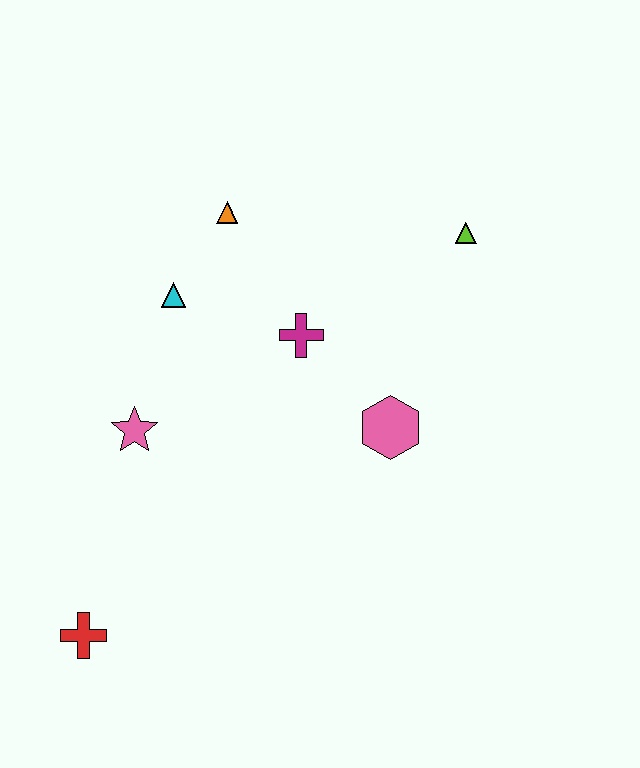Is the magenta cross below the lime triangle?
Yes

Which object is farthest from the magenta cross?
The red cross is farthest from the magenta cross.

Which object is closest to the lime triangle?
The magenta cross is closest to the lime triangle.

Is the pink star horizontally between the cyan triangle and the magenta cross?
No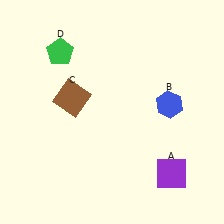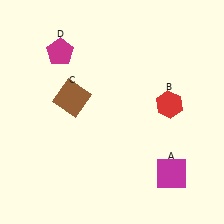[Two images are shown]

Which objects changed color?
A changed from purple to magenta. B changed from blue to red. D changed from green to magenta.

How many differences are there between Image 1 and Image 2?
There are 3 differences between the two images.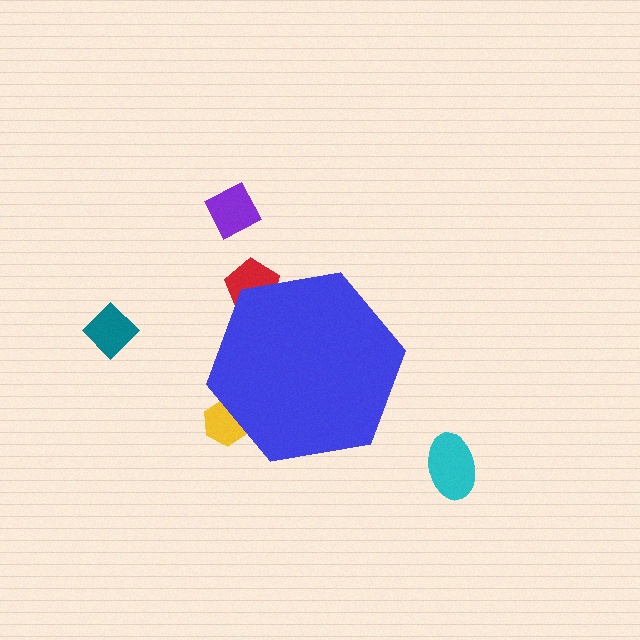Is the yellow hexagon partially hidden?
Yes, the yellow hexagon is partially hidden behind the blue hexagon.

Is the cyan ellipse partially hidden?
No, the cyan ellipse is fully visible.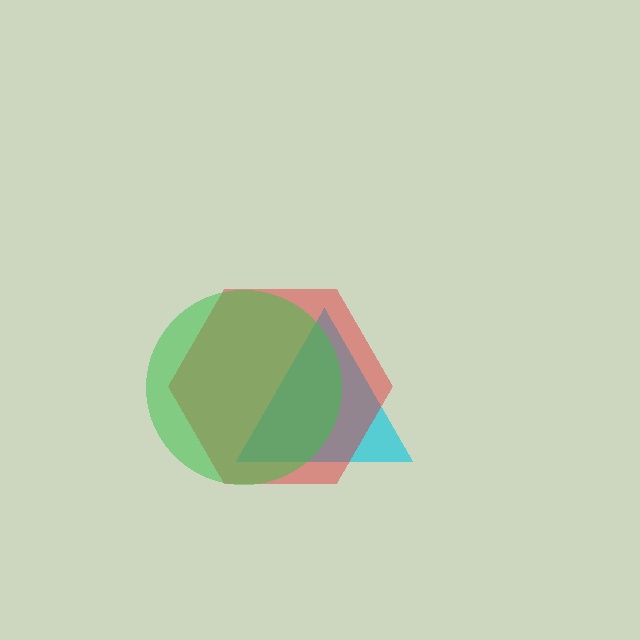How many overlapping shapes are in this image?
There are 3 overlapping shapes in the image.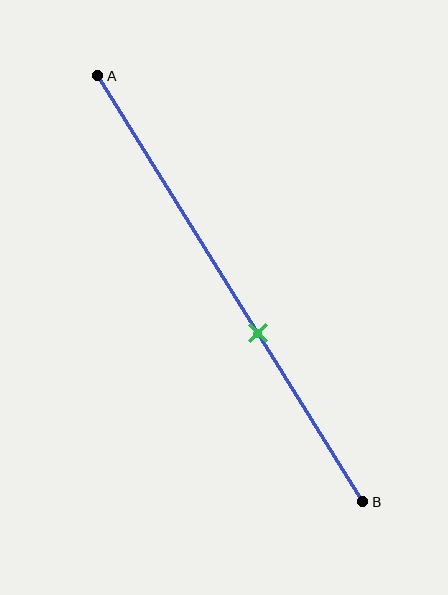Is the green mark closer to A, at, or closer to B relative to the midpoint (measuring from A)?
The green mark is closer to point B than the midpoint of segment AB.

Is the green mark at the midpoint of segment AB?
No, the mark is at about 60% from A, not at the 50% midpoint.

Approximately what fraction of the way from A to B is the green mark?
The green mark is approximately 60% of the way from A to B.